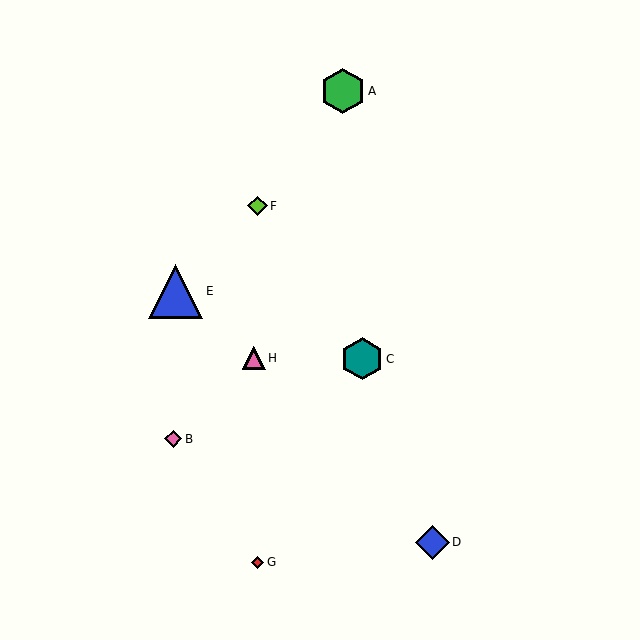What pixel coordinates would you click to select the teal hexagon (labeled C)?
Click at (362, 359) to select the teal hexagon C.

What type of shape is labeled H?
Shape H is a pink triangle.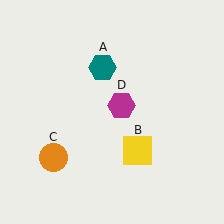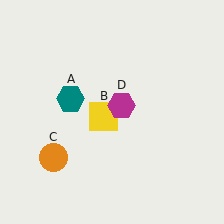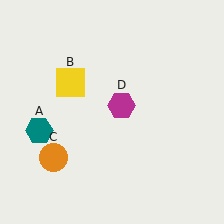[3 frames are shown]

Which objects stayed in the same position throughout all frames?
Orange circle (object C) and magenta hexagon (object D) remained stationary.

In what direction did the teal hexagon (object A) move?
The teal hexagon (object A) moved down and to the left.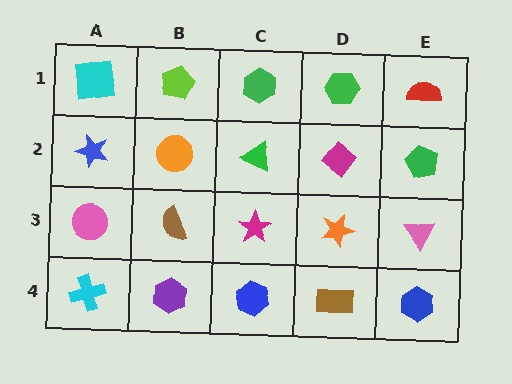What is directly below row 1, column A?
A blue star.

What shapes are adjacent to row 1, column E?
A green pentagon (row 2, column E), a green hexagon (row 1, column D).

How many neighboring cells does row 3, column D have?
4.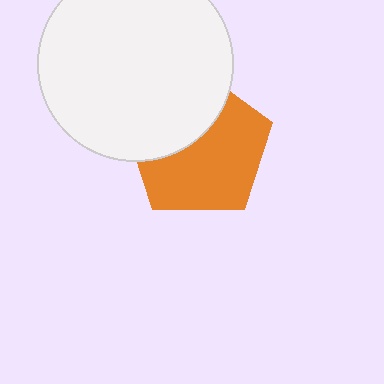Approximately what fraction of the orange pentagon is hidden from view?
Roughly 38% of the orange pentagon is hidden behind the white circle.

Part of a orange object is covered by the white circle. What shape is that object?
It is a pentagon.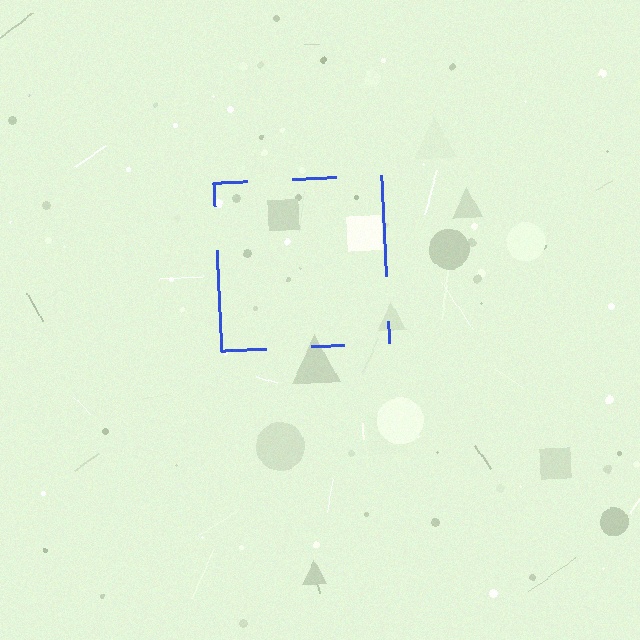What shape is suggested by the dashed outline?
The dashed outline suggests a square.